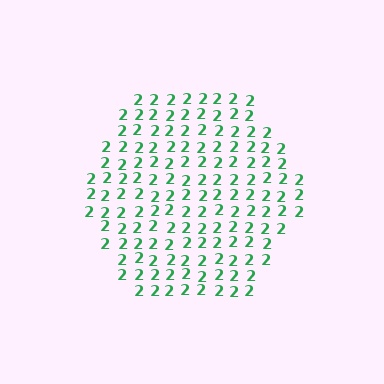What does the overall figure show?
The overall figure shows a hexagon.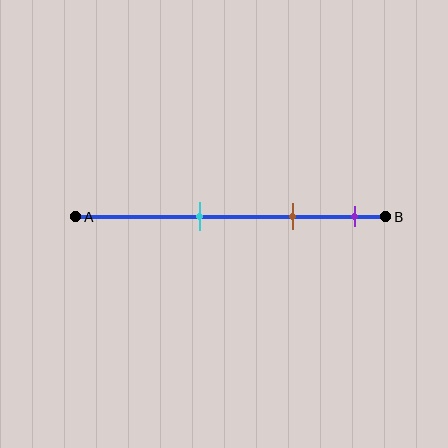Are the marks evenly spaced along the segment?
Yes, the marks are approximately evenly spaced.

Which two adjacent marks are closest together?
The brown and purple marks are the closest adjacent pair.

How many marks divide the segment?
There are 3 marks dividing the segment.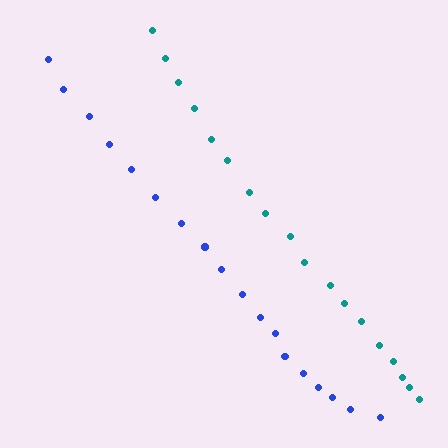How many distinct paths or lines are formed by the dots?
There are 2 distinct paths.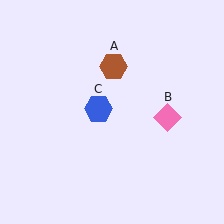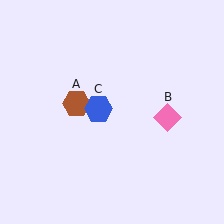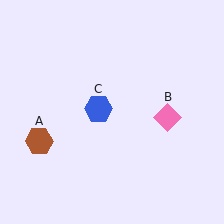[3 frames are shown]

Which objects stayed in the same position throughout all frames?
Pink diamond (object B) and blue hexagon (object C) remained stationary.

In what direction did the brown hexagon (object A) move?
The brown hexagon (object A) moved down and to the left.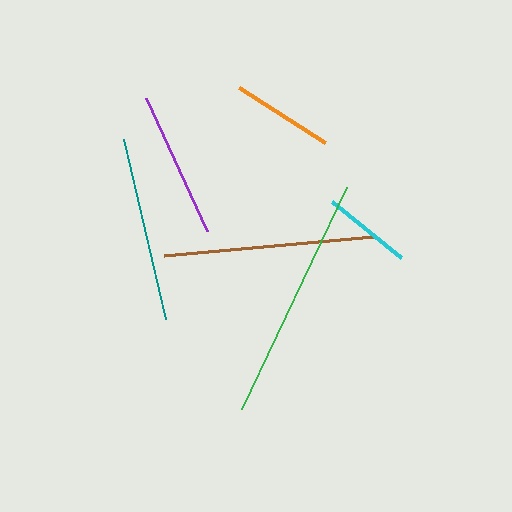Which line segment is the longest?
The green line is the longest at approximately 245 pixels.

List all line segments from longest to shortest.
From longest to shortest: green, brown, teal, purple, orange, cyan.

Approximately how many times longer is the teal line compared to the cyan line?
The teal line is approximately 2.1 times the length of the cyan line.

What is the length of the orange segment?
The orange segment is approximately 103 pixels long.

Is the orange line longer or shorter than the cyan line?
The orange line is longer than the cyan line.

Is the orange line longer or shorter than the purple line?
The purple line is longer than the orange line.